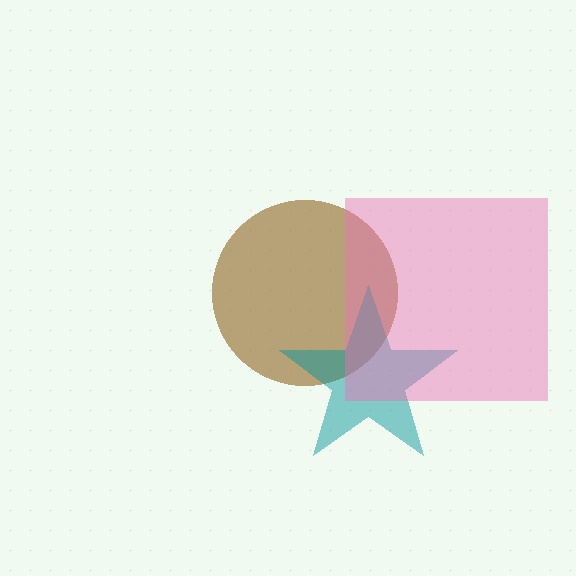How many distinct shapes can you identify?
There are 3 distinct shapes: a brown circle, a teal star, a pink square.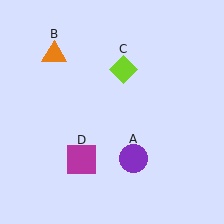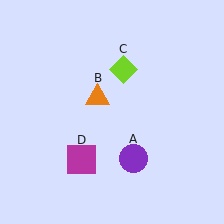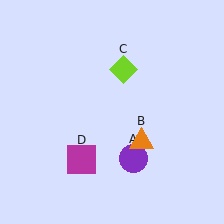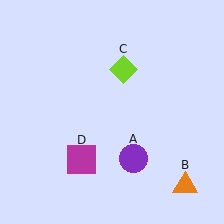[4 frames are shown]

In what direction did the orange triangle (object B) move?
The orange triangle (object B) moved down and to the right.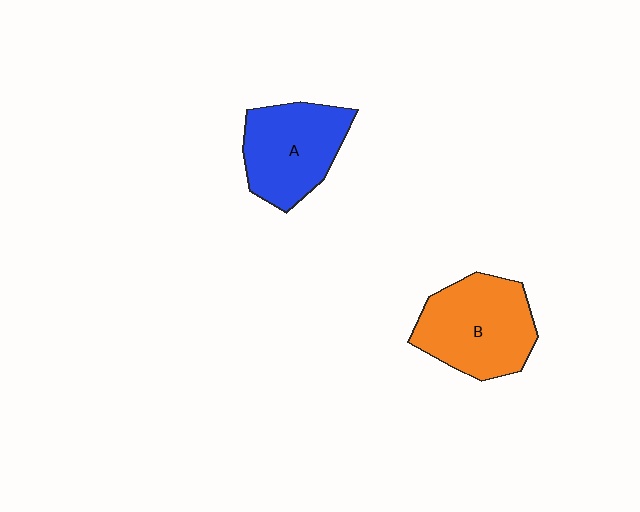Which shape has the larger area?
Shape B (orange).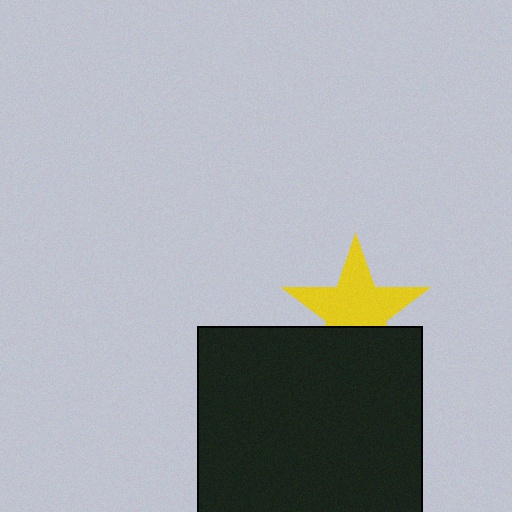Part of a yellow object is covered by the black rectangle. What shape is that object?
It is a star.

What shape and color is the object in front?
The object in front is a black rectangle.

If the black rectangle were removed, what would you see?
You would see the complete yellow star.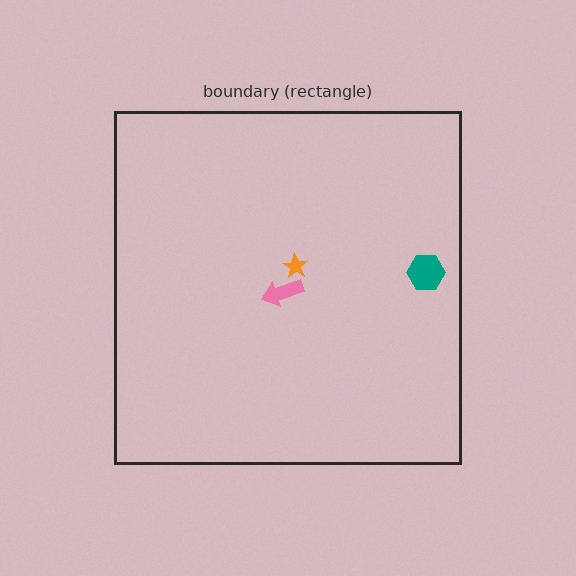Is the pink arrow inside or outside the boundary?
Inside.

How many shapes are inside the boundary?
3 inside, 0 outside.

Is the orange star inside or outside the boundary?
Inside.